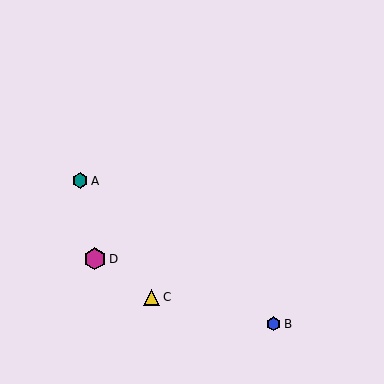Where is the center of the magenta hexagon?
The center of the magenta hexagon is at (95, 259).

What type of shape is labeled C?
Shape C is a yellow triangle.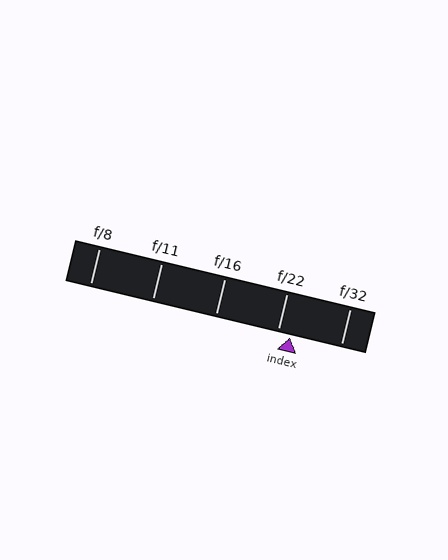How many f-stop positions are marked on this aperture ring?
There are 5 f-stop positions marked.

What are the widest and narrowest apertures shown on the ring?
The widest aperture shown is f/8 and the narrowest is f/32.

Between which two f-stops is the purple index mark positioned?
The index mark is between f/22 and f/32.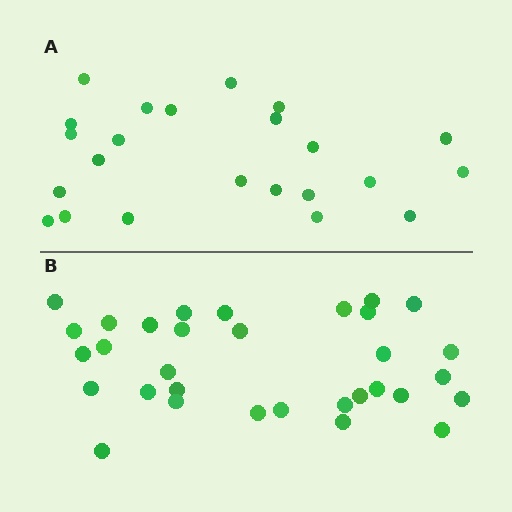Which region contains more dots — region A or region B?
Region B (the bottom region) has more dots.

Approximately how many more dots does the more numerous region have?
Region B has roughly 8 or so more dots than region A.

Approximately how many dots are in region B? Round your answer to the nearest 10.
About 30 dots. (The exact count is 32, which rounds to 30.)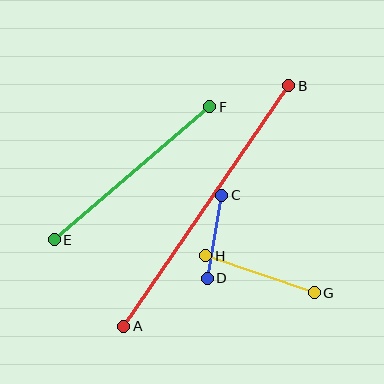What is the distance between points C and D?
The distance is approximately 84 pixels.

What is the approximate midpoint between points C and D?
The midpoint is at approximately (214, 237) pixels.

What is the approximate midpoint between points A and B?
The midpoint is at approximately (206, 206) pixels.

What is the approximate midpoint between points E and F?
The midpoint is at approximately (132, 173) pixels.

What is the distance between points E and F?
The distance is approximately 204 pixels.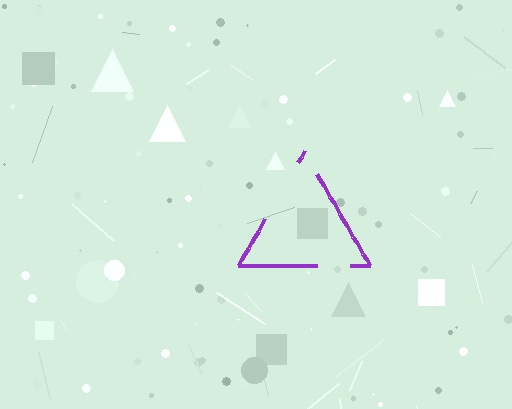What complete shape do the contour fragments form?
The contour fragments form a triangle.